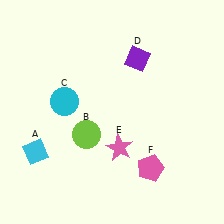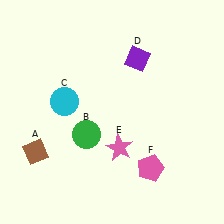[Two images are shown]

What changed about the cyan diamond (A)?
In Image 1, A is cyan. In Image 2, it changed to brown.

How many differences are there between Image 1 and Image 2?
There are 2 differences between the two images.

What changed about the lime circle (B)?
In Image 1, B is lime. In Image 2, it changed to green.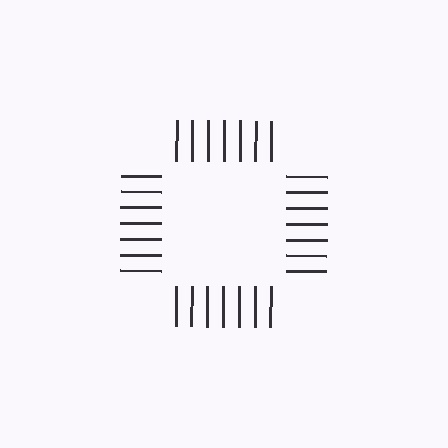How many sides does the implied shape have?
4 sides — the line-ends trace a square.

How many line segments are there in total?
28 — 7 along each of the 4 edges.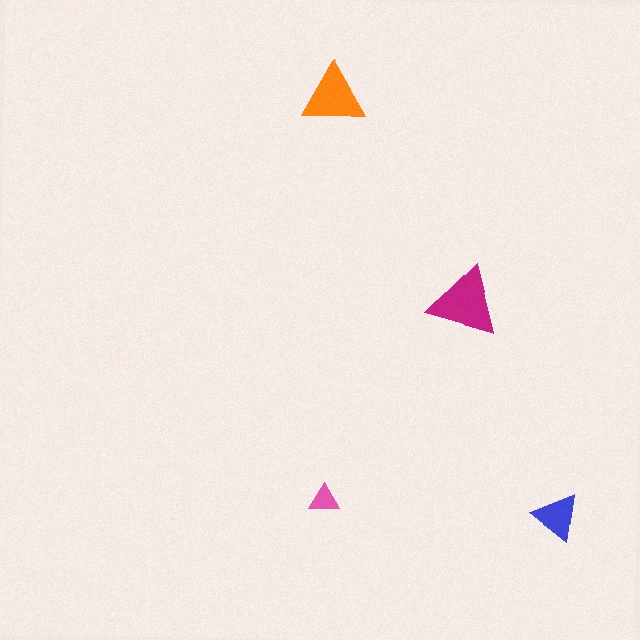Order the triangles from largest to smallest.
the magenta one, the orange one, the blue one, the pink one.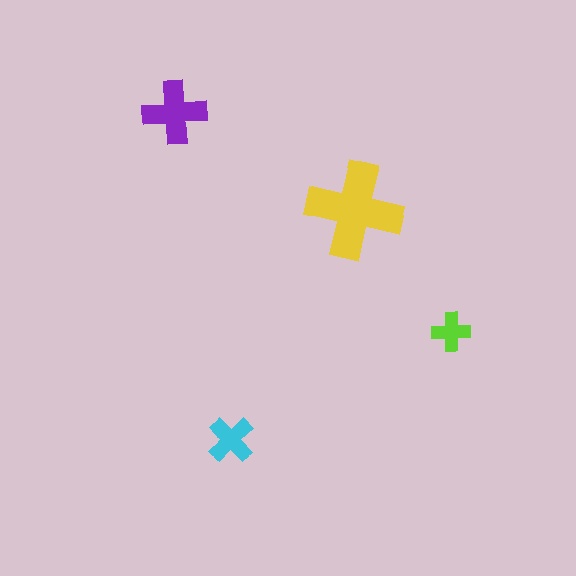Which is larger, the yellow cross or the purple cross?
The yellow one.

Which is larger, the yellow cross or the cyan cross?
The yellow one.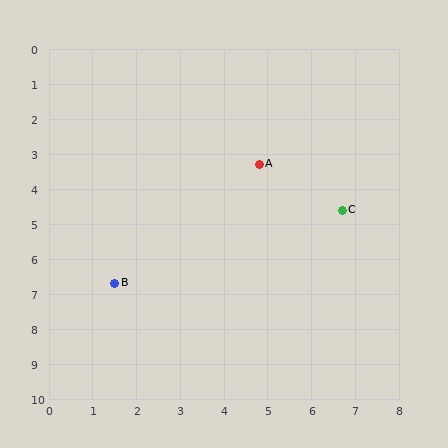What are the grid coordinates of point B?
Point B is at approximately (1.5, 6.7).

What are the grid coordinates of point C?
Point C is at approximately (6.7, 4.6).